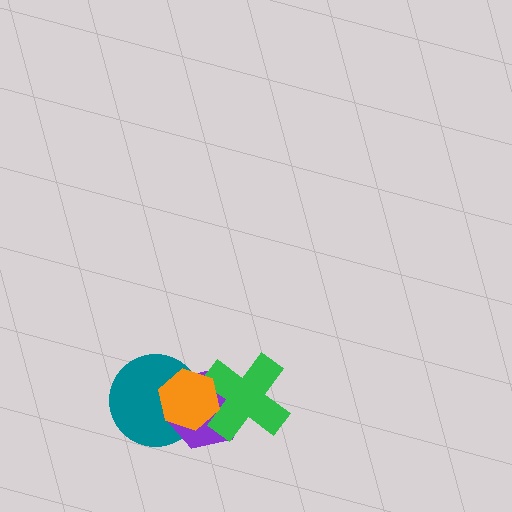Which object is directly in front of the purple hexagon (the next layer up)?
The green cross is directly in front of the purple hexagon.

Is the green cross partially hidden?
Yes, it is partially covered by another shape.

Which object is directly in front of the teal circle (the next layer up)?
The purple hexagon is directly in front of the teal circle.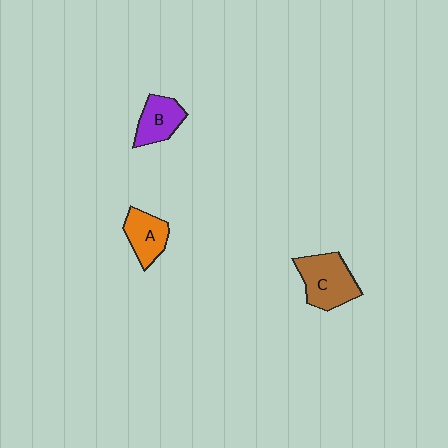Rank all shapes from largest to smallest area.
From largest to smallest: C (brown), B (purple), A (orange).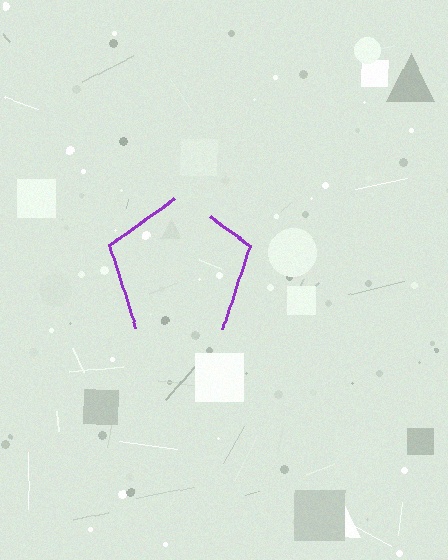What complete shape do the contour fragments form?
The contour fragments form a pentagon.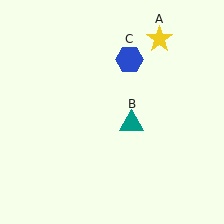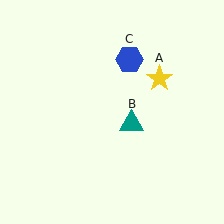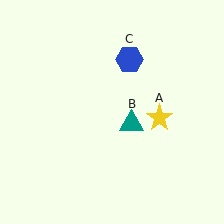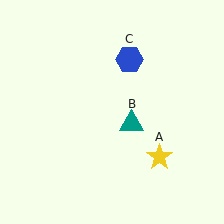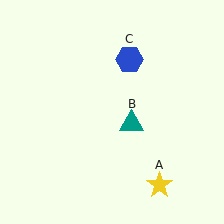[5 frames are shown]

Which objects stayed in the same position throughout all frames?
Teal triangle (object B) and blue hexagon (object C) remained stationary.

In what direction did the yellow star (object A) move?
The yellow star (object A) moved down.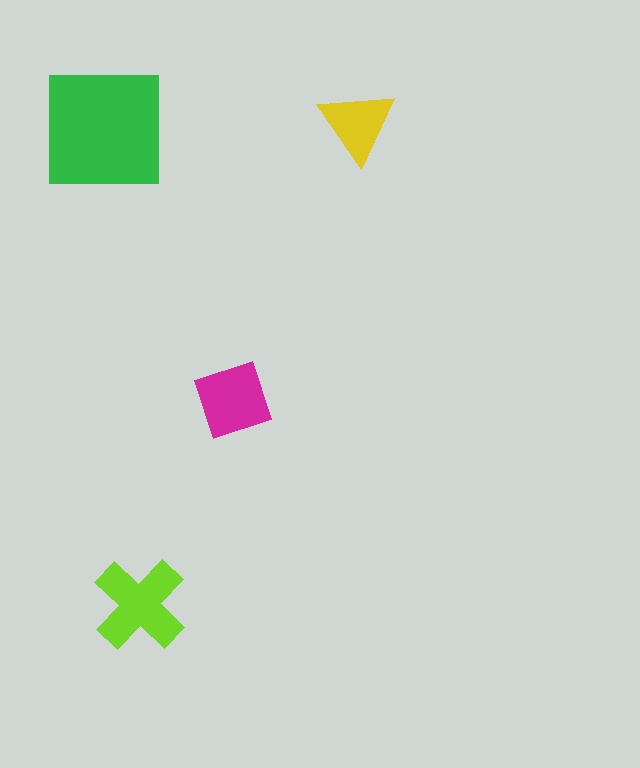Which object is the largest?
The green square.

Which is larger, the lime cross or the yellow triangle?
The lime cross.